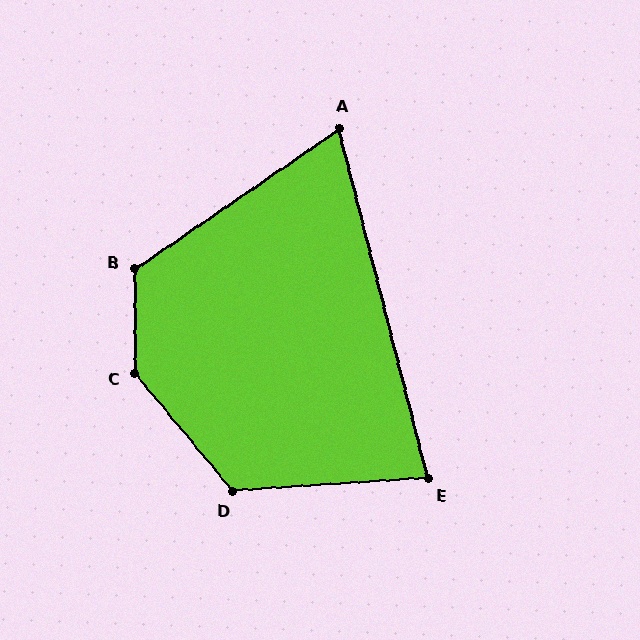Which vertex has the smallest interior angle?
A, at approximately 70 degrees.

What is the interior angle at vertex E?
Approximately 79 degrees (acute).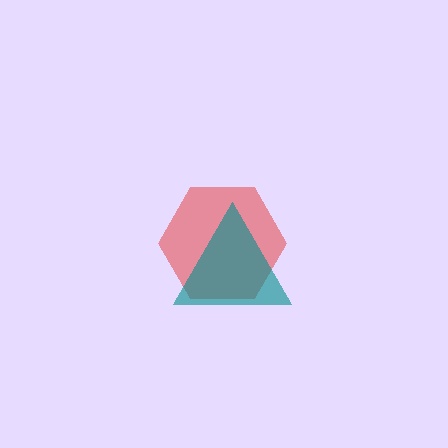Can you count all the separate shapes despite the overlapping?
Yes, there are 2 separate shapes.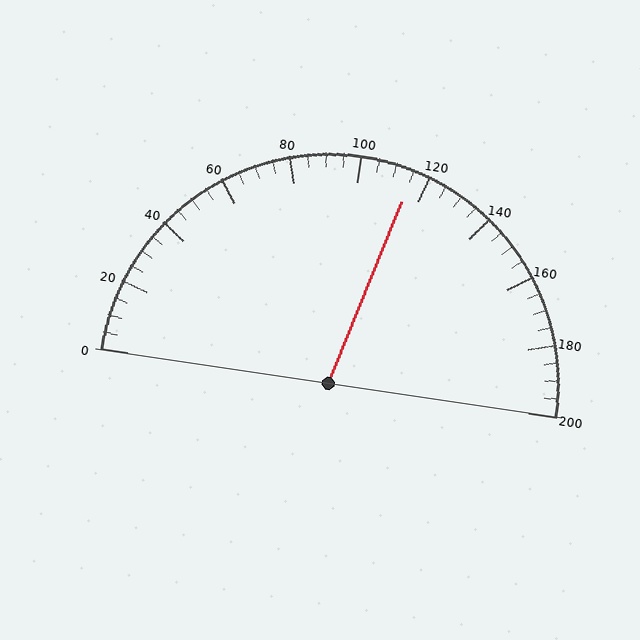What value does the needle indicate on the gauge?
The needle indicates approximately 115.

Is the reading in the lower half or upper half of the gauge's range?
The reading is in the upper half of the range (0 to 200).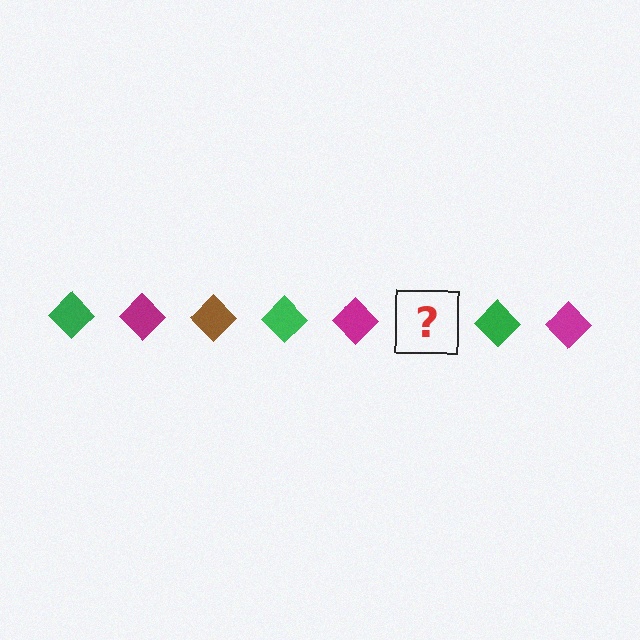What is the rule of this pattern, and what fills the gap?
The rule is that the pattern cycles through green, magenta, brown diamonds. The gap should be filled with a brown diamond.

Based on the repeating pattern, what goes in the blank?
The blank should be a brown diamond.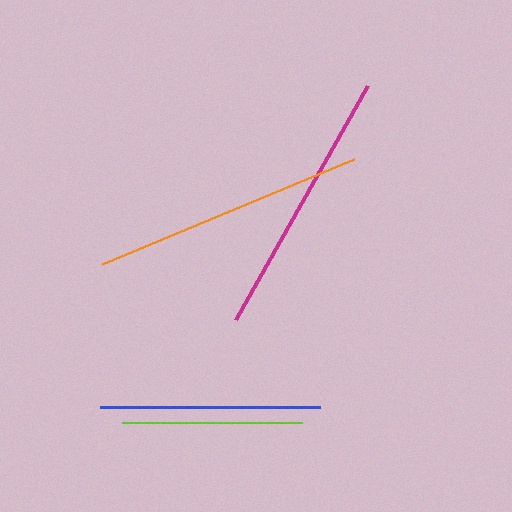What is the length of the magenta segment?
The magenta segment is approximately 268 pixels long.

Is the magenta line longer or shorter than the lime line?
The magenta line is longer than the lime line.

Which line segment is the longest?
The orange line is the longest at approximately 274 pixels.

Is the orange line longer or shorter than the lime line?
The orange line is longer than the lime line.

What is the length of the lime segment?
The lime segment is approximately 180 pixels long.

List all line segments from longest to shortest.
From longest to shortest: orange, magenta, blue, lime.